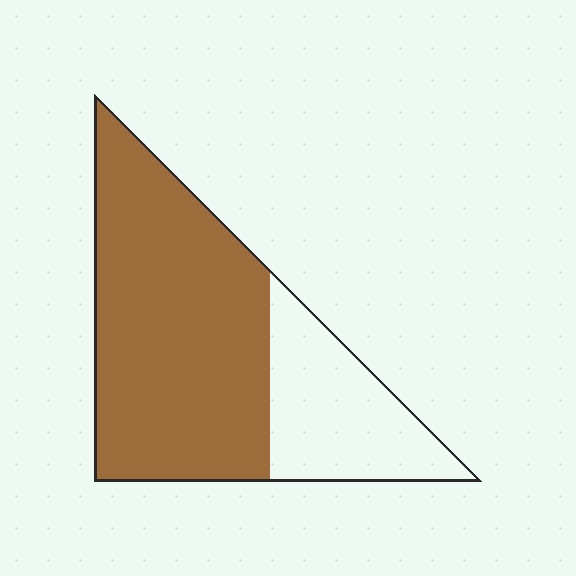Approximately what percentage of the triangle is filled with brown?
Approximately 70%.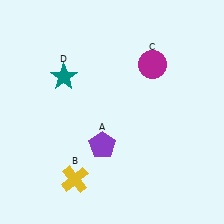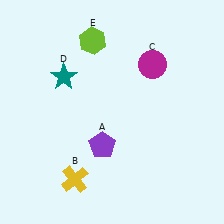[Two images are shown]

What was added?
A lime hexagon (E) was added in Image 2.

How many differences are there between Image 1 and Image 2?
There is 1 difference between the two images.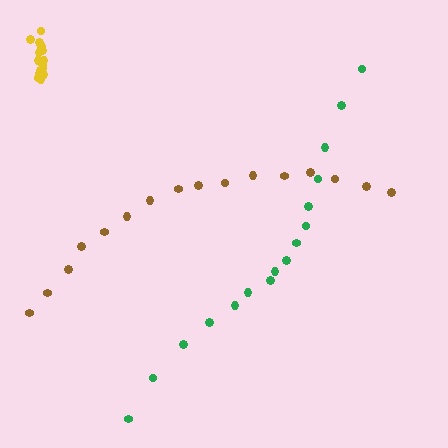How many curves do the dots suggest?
There are 3 distinct paths.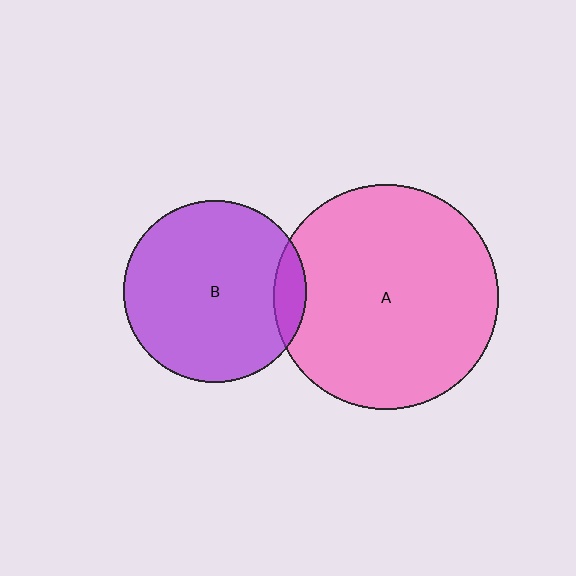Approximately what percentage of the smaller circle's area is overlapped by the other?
Approximately 10%.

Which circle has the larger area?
Circle A (pink).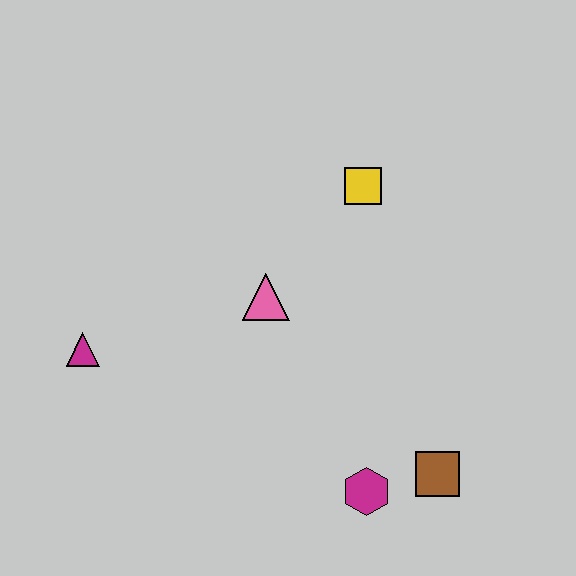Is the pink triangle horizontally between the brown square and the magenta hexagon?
No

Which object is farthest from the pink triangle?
The brown square is farthest from the pink triangle.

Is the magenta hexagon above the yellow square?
No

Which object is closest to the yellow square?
The pink triangle is closest to the yellow square.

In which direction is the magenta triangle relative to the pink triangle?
The magenta triangle is to the left of the pink triangle.